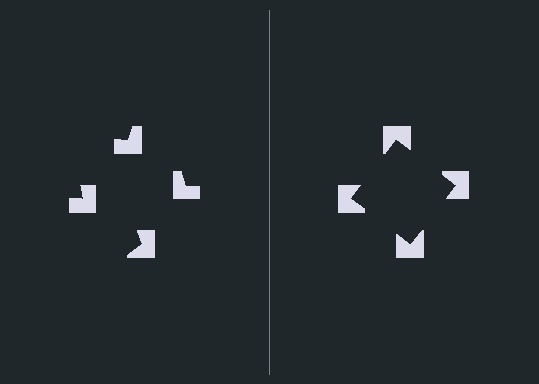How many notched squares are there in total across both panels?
8 — 4 on each side.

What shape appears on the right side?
An illusory square.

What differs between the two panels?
The notched squares are positioned identically on both sides; only the wedge orientations differ. On the right they align to a square; on the left they are misaligned.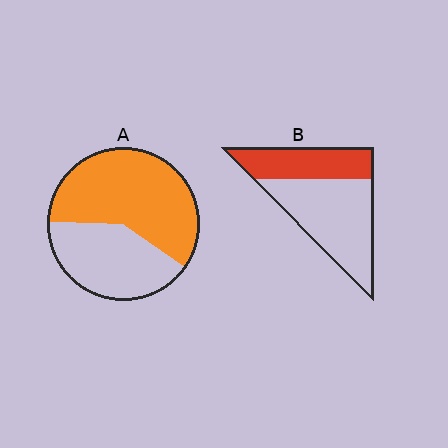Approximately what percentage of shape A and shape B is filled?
A is approximately 60% and B is approximately 35%.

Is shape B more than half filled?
No.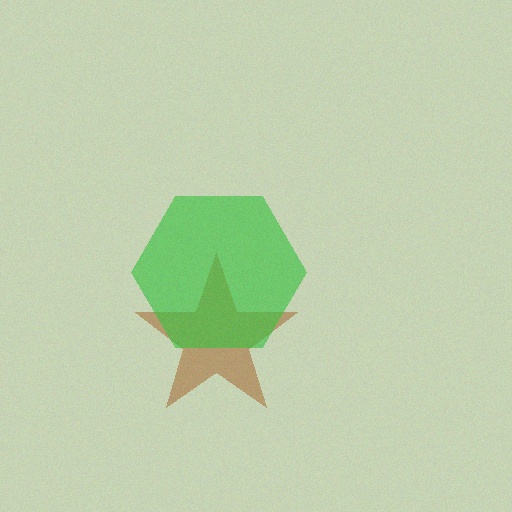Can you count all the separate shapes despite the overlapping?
Yes, there are 2 separate shapes.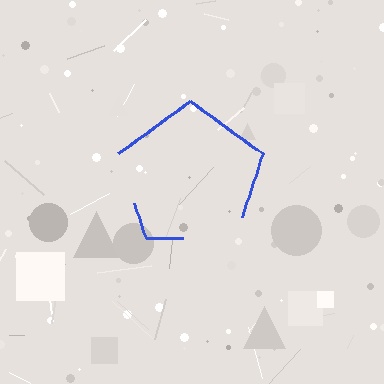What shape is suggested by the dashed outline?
The dashed outline suggests a pentagon.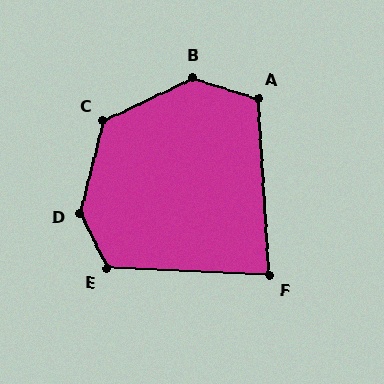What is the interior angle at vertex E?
Approximately 119 degrees (obtuse).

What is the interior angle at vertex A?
Approximately 112 degrees (obtuse).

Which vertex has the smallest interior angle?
F, at approximately 84 degrees.